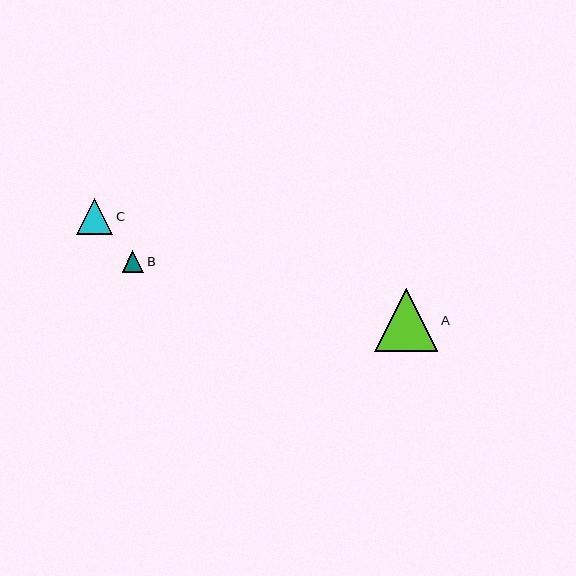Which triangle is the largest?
Triangle A is the largest with a size of approximately 63 pixels.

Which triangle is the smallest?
Triangle B is the smallest with a size of approximately 22 pixels.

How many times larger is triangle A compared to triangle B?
Triangle A is approximately 2.9 times the size of triangle B.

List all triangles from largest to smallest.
From largest to smallest: A, C, B.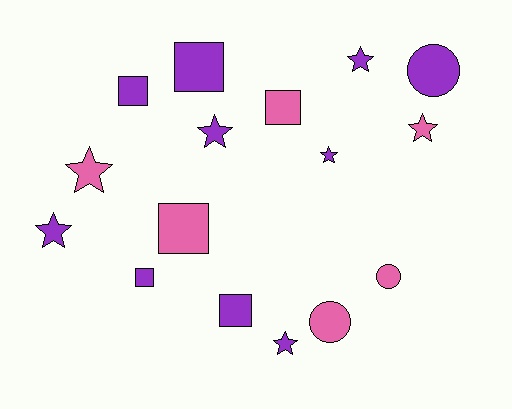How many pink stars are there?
There are 2 pink stars.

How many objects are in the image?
There are 16 objects.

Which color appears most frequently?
Purple, with 10 objects.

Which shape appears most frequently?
Star, with 7 objects.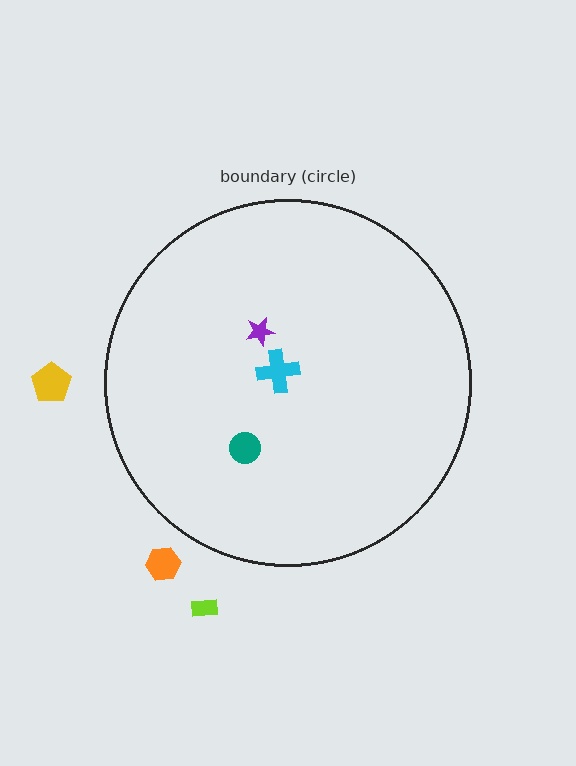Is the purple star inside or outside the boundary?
Inside.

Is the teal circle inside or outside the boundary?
Inside.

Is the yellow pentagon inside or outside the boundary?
Outside.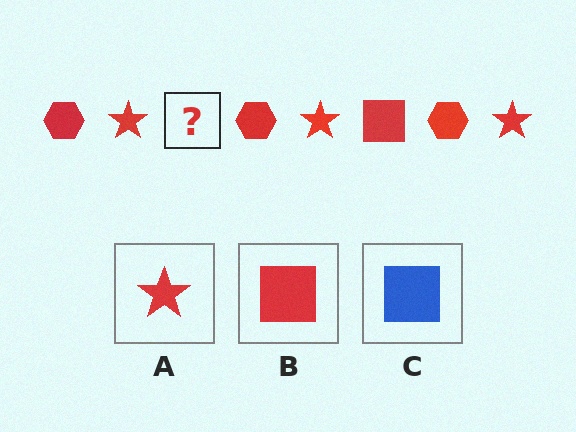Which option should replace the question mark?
Option B.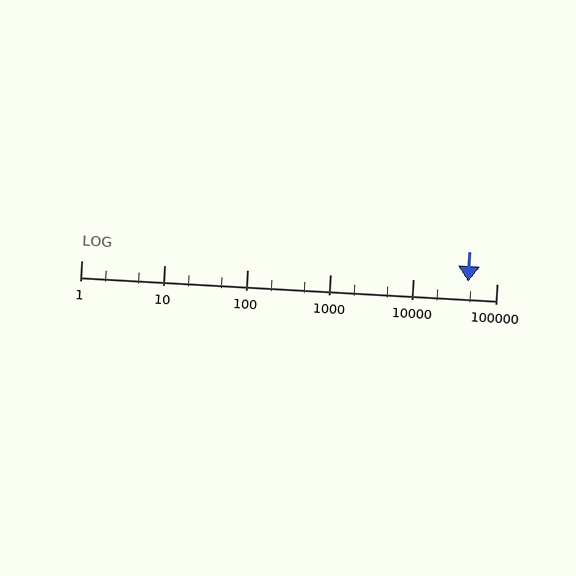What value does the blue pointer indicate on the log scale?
The pointer indicates approximately 46000.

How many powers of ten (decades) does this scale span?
The scale spans 5 decades, from 1 to 100000.